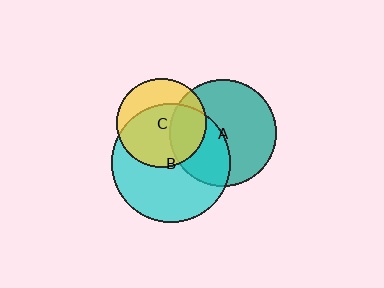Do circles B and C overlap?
Yes.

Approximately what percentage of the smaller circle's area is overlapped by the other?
Approximately 70%.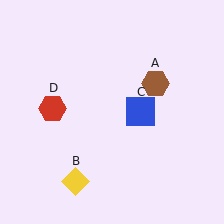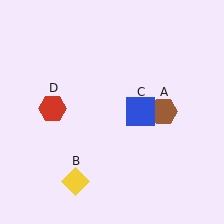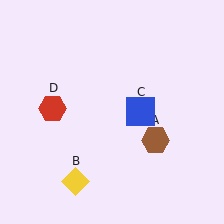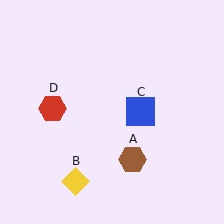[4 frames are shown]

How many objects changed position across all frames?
1 object changed position: brown hexagon (object A).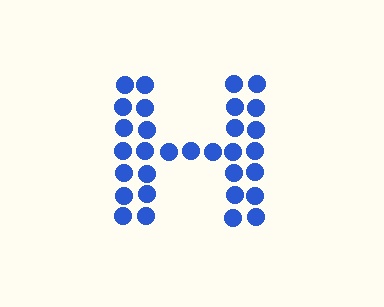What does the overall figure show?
The overall figure shows the letter H.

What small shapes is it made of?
It is made of small circles.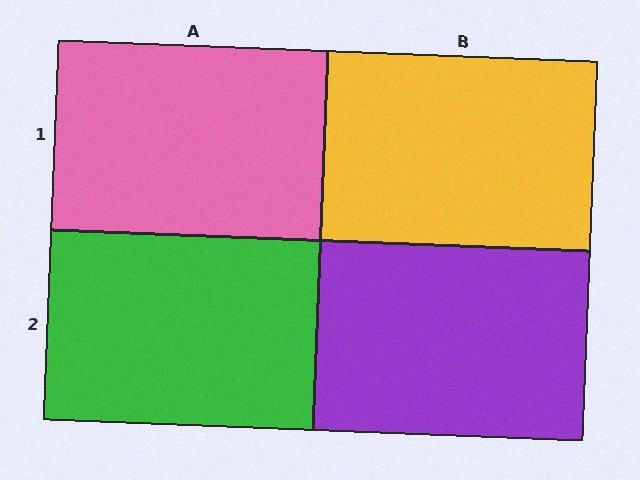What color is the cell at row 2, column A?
Green.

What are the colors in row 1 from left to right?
Pink, yellow.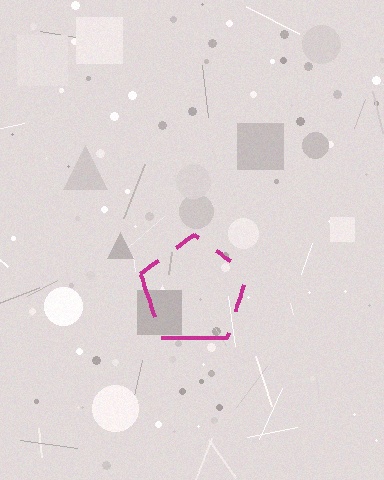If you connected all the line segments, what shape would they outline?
They would outline a pentagon.